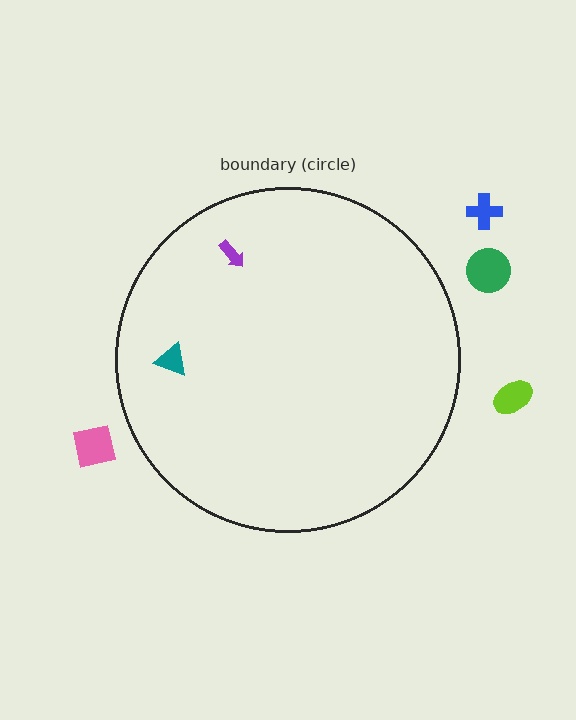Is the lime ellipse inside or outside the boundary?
Outside.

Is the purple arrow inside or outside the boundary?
Inside.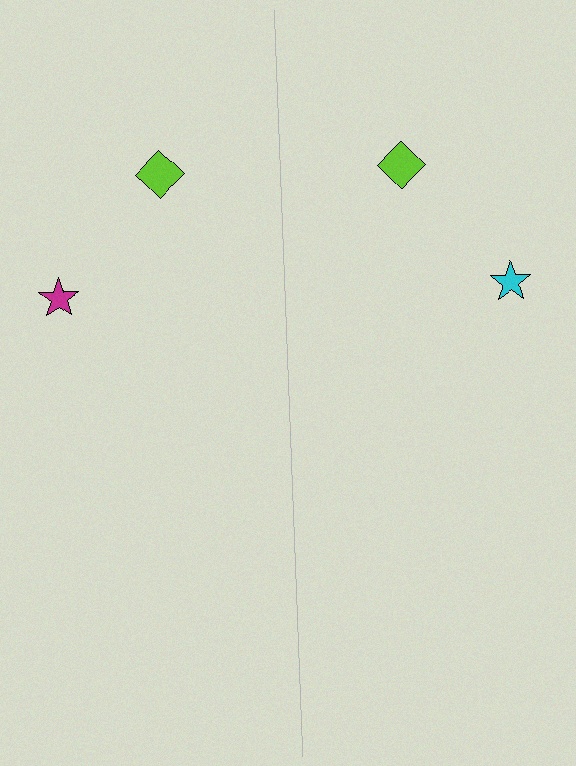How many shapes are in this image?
There are 4 shapes in this image.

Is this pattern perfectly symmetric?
No, the pattern is not perfectly symmetric. The cyan star on the right side breaks the symmetry — its mirror counterpart is magenta.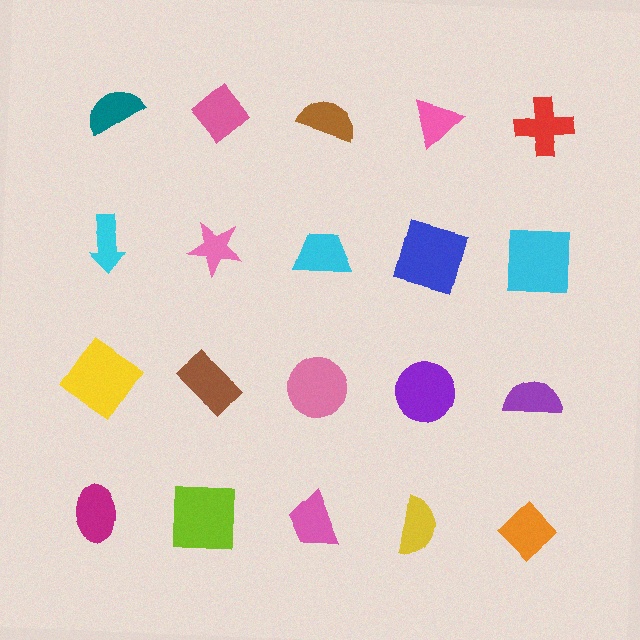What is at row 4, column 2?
A lime square.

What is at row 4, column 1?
A magenta ellipse.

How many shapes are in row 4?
5 shapes.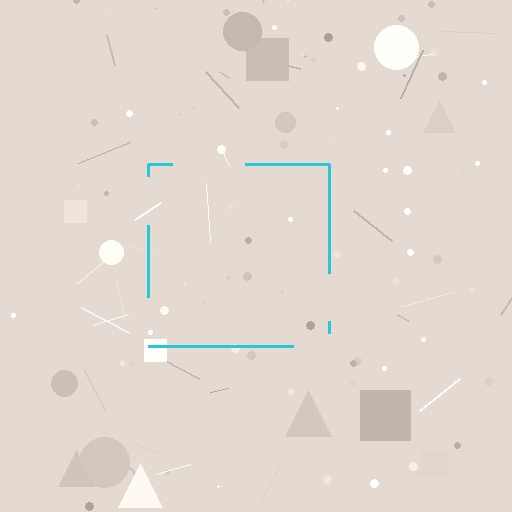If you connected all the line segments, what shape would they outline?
They would outline a square.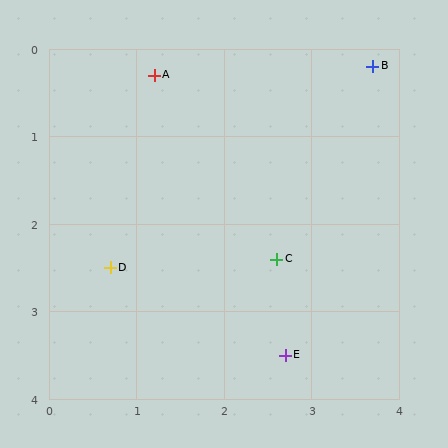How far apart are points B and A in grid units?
Points B and A are about 2.5 grid units apart.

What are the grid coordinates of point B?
Point B is at approximately (3.7, 0.2).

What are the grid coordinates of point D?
Point D is at approximately (0.7, 2.5).